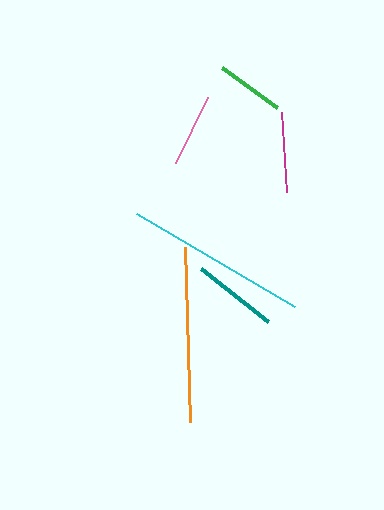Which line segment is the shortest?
The green line is the shortest at approximately 68 pixels.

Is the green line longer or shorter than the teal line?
The teal line is longer than the green line.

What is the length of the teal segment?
The teal segment is approximately 85 pixels long.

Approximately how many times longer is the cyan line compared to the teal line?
The cyan line is approximately 2.2 times the length of the teal line.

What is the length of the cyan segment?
The cyan segment is approximately 183 pixels long.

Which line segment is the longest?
The cyan line is the longest at approximately 183 pixels.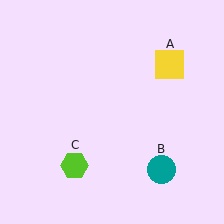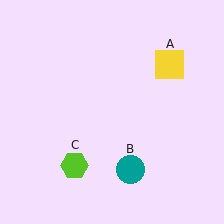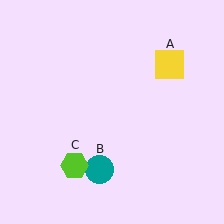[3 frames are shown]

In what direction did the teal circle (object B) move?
The teal circle (object B) moved left.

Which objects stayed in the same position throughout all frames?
Yellow square (object A) and lime hexagon (object C) remained stationary.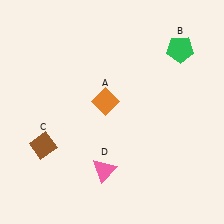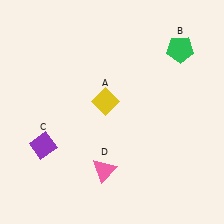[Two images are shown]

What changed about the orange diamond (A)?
In Image 1, A is orange. In Image 2, it changed to yellow.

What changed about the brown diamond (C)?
In Image 1, C is brown. In Image 2, it changed to purple.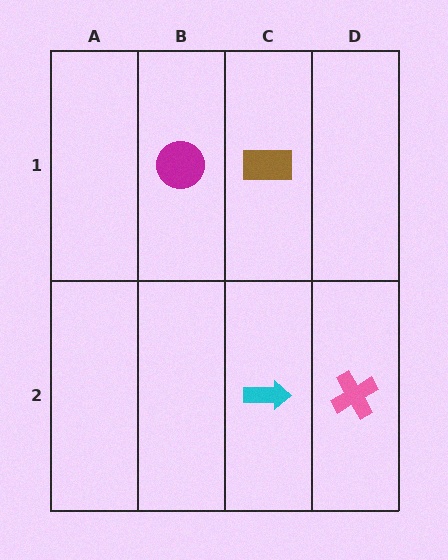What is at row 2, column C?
A cyan arrow.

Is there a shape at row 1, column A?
No, that cell is empty.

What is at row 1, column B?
A magenta circle.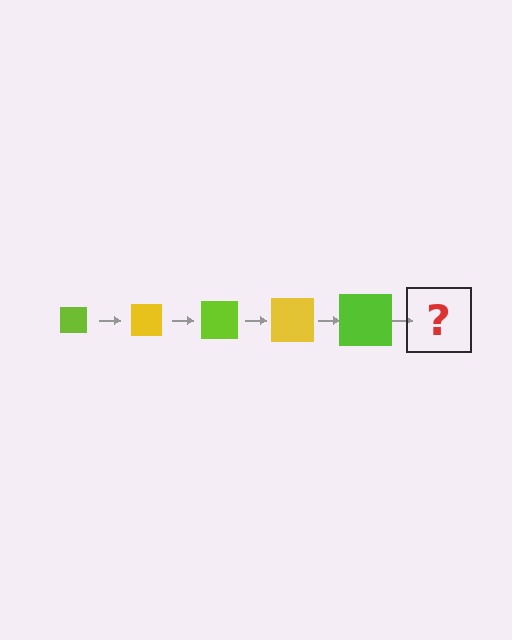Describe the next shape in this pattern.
It should be a yellow square, larger than the previous one.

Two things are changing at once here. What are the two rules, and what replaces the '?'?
The two rules are that the square grows larger each step and the color cycles through lime and yellow. The '?' should be a yellow square, larger than the previous one.